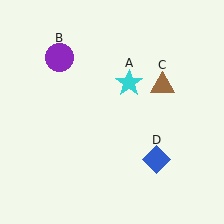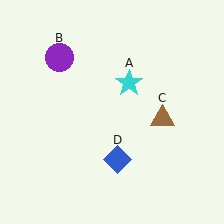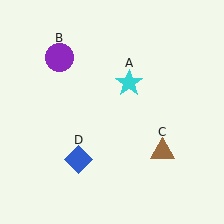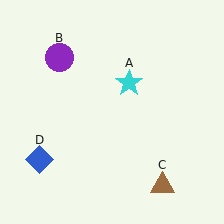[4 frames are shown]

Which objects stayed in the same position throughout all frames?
Cyan star (object A) and purple circle (object B) remained stationary.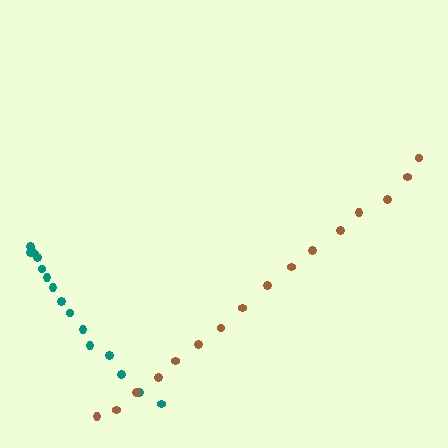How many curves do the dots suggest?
There are 2 distinct paths.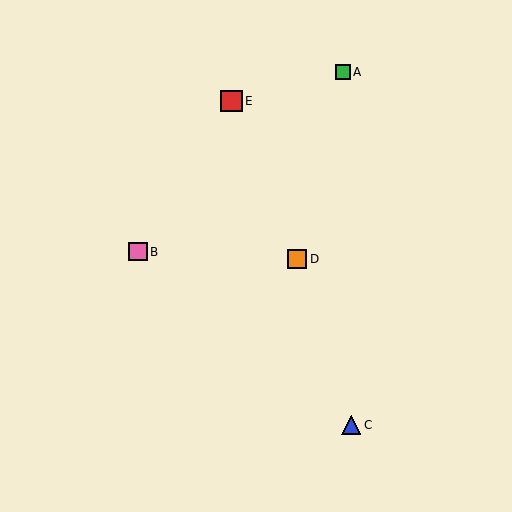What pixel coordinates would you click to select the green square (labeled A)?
Click at (343, 72) to select the green square A.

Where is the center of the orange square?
The center of the orange square is at (297, 259).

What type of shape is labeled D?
Shape D is an orange square.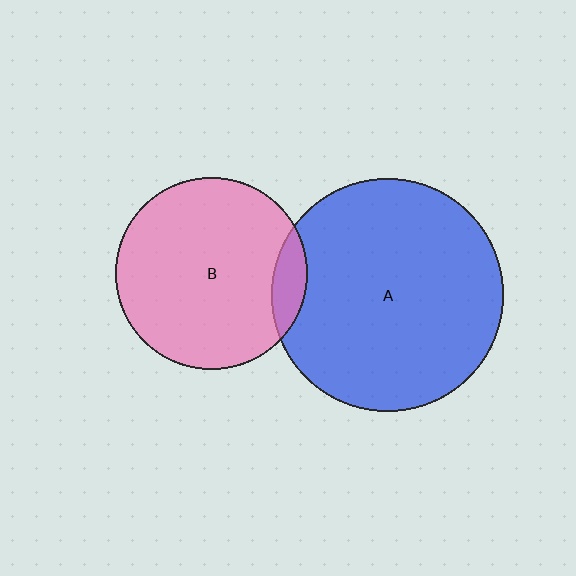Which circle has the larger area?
Circle A (blue).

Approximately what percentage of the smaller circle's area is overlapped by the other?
Approximately 10%.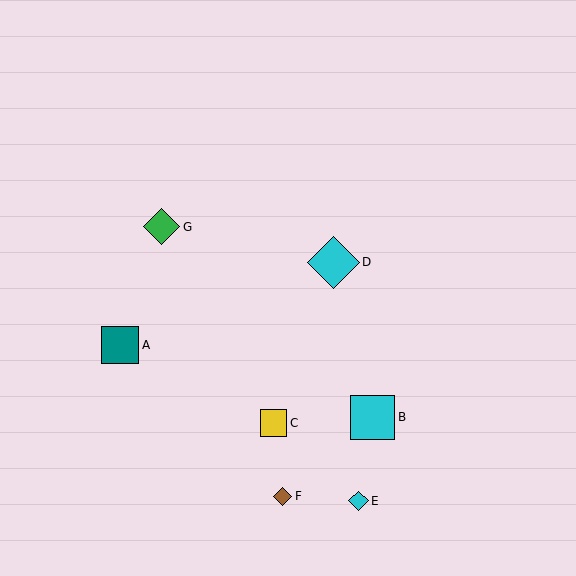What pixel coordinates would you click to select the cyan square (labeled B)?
Click at (372, 417) to select the cyan square B.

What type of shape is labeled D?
Shape D is a cyan diamond.